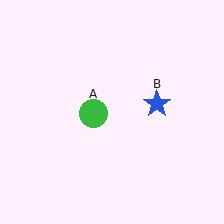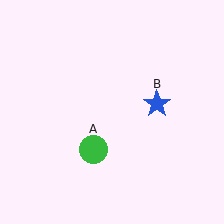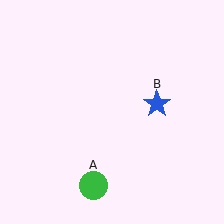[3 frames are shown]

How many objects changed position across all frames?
1 object changed position: green circle (object A).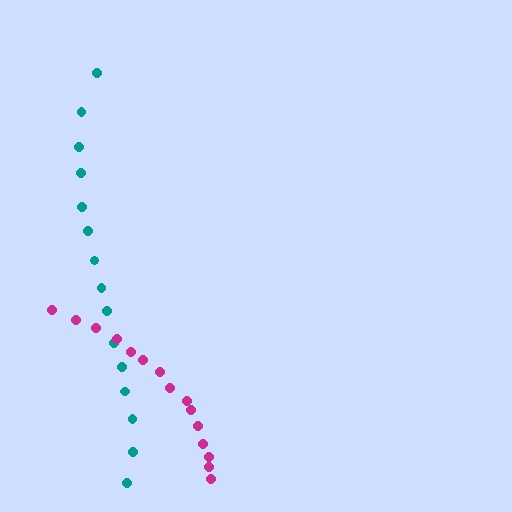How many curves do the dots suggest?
There are 2 distinct paths.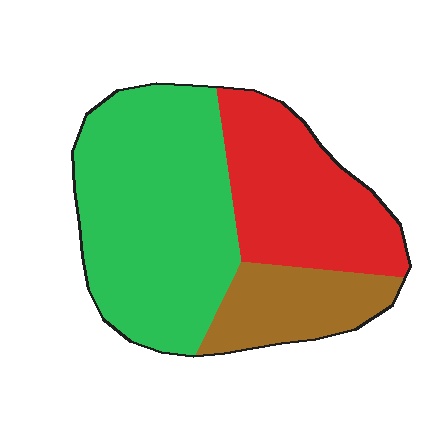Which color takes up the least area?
Brown, at roughly 15%.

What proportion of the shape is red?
Red takes up about one third (1/3) of the shape.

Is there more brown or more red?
Red.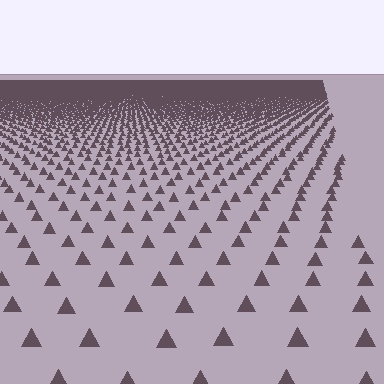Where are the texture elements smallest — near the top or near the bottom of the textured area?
Near the top.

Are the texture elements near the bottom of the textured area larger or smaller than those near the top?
Larger. Near the bottom, elements are closer to the viewer and appear at a bigger on-screen size.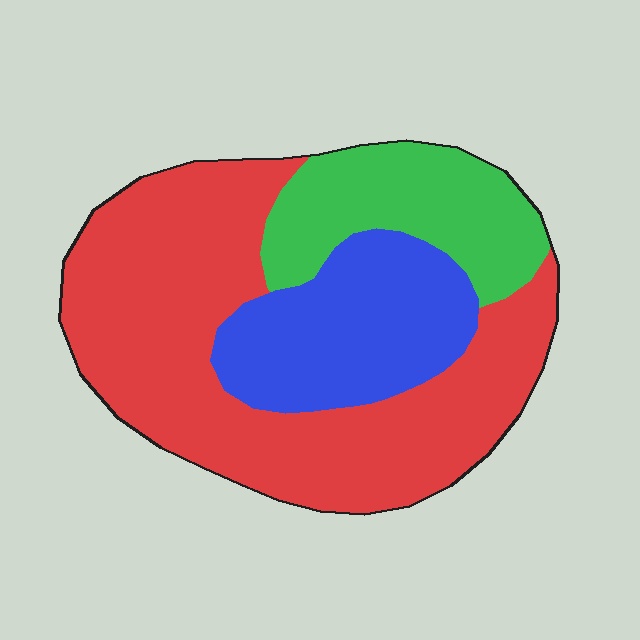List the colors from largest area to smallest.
From largest to smallest: red, blue, green.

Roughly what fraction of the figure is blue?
Blue takes up about one quarter (1/4) of the figure.